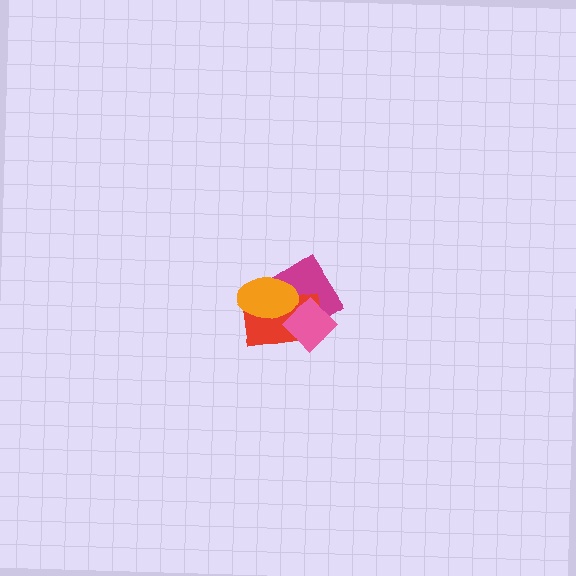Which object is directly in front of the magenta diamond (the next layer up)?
The red rectangle is directly in front of the magenta diamond.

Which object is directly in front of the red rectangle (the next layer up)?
The pink diamond is directly in front of the red rectangle.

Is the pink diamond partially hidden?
Yes, it is partially covered by another shape.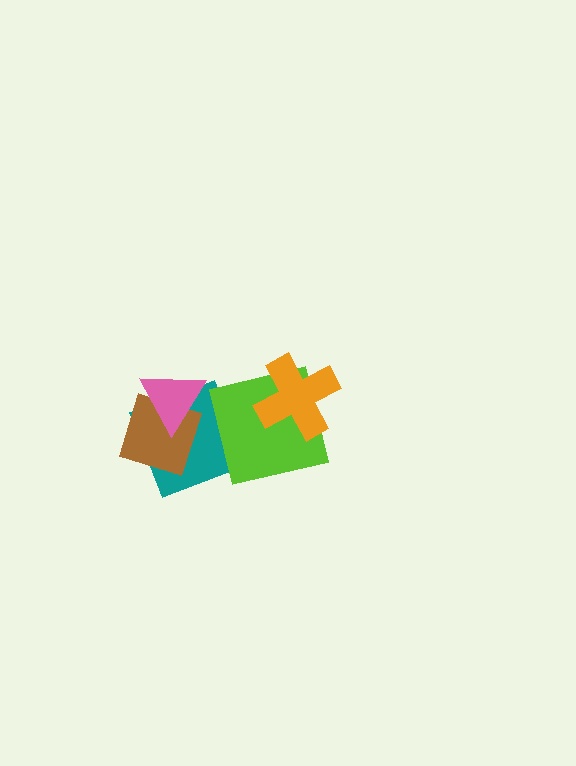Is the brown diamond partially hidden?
Yes, it is partially covered by another shape.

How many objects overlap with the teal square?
3 objects overlap with the teal square.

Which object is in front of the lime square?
The orange cross is in front of the lime square.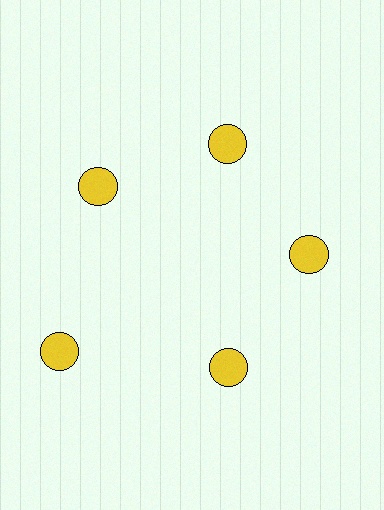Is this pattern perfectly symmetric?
No. The 5 yellow circles are arranged in a ring, but one element near the 8 o'clock position is pushed outward from the center, breaking the 5-fold rotational symmetry.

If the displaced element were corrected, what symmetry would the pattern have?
It would have 5-fold rotational symmetry — the pattern would map onto itself every 72 degrees.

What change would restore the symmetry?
The symmetry would be restored by moving it inward, back onto the ring so that all 5 circles sit at equal angles and equal distance from the center.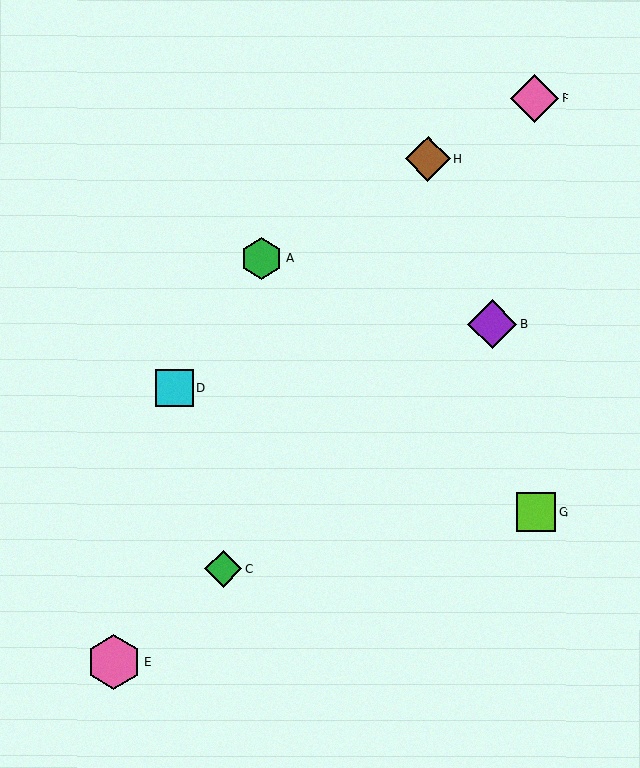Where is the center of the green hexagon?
The center of the green hexagon is at (262, 258).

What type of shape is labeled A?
Shape A is a green hexagon.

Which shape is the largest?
The pink hexagon (labeled E) is the largest.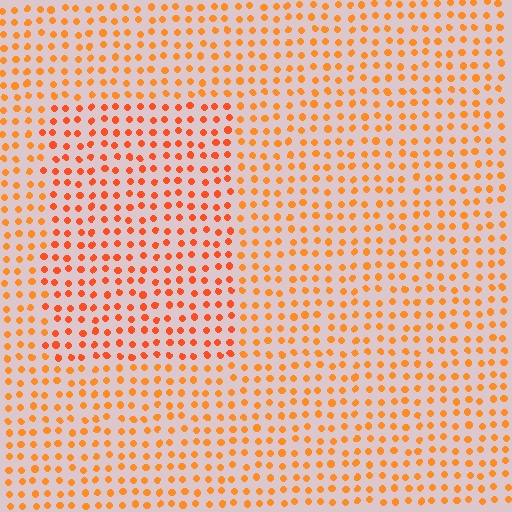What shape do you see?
I see a rectangle.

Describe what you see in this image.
The image is filled with small orange elements in a uniform arrangement. A rectangle-shaped region is visible where the elements are tinted to a slightly different hue, forming a subtle color boundary.